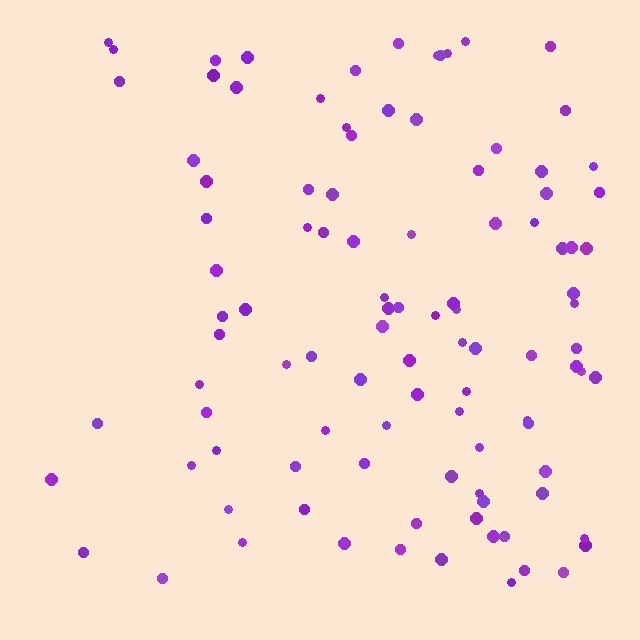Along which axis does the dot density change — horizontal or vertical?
Horizontal.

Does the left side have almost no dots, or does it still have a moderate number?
Still a moderate number, just noticeably fewer than the right.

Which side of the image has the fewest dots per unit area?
The left.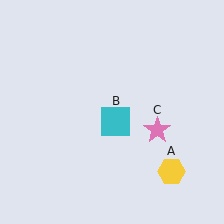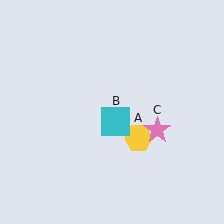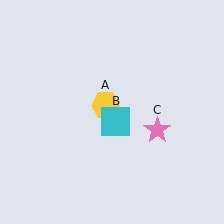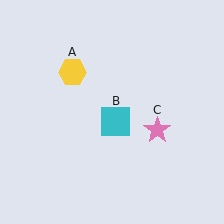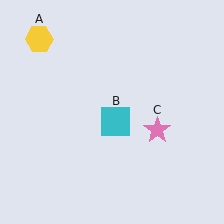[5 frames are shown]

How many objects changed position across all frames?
1 object changed position: yellow hexagon (object A).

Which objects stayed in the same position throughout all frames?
Cyan square (object B) and pink star (object C) remained stationary.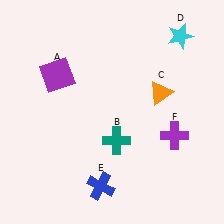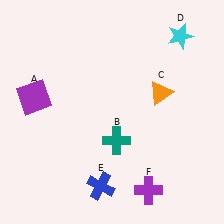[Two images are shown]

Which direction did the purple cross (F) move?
The purple cross (F) moved down.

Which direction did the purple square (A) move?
The purple square (A) moved left.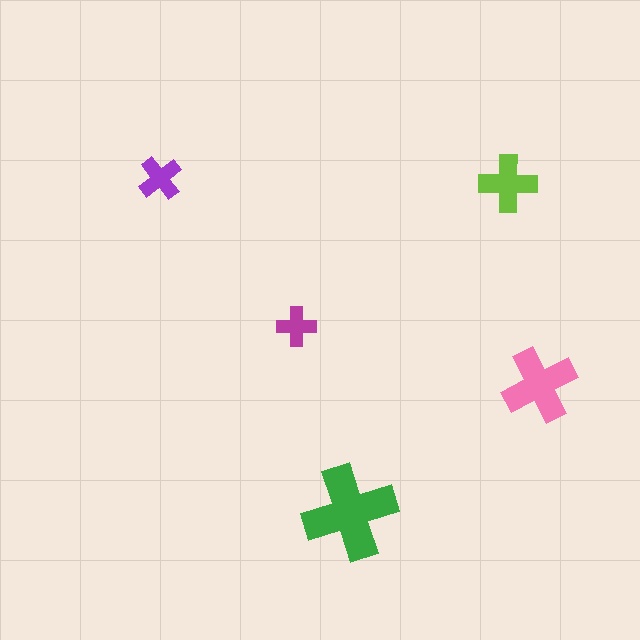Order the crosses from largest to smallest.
the green one, the pink one, the lime one, the purple one, the magenta one.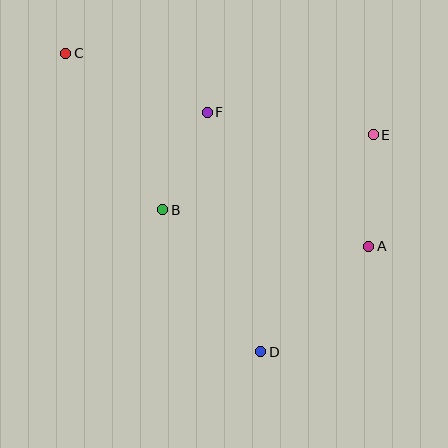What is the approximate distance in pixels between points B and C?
The distance between B and C is approximately 184 pixels.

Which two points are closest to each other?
Points B and F are closest to each other.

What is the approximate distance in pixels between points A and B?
The distance between A and B is approximately 209 pixels.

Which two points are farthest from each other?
Points A and C are farthest from each other.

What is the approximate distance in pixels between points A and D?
The distance between A and D is approximately 151 pixels.